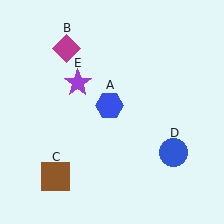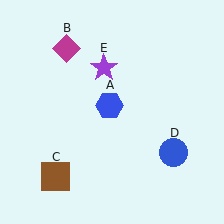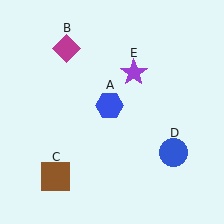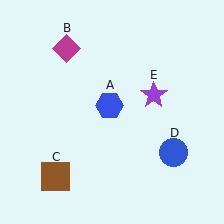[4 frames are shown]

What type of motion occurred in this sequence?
The purple star (object E) rotated clockwise around the center of the scene.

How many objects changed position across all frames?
1 object changed position: purple star (object E).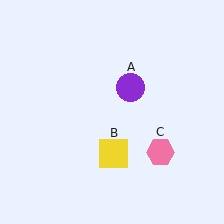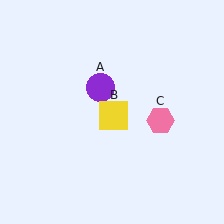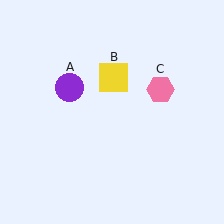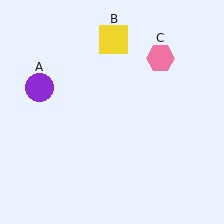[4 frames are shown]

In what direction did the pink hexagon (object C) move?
The pink hexagon (object C) moved up.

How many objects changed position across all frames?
3 objects changed position: purple circle (object A), yellow square (object B), pink hexagon (object C).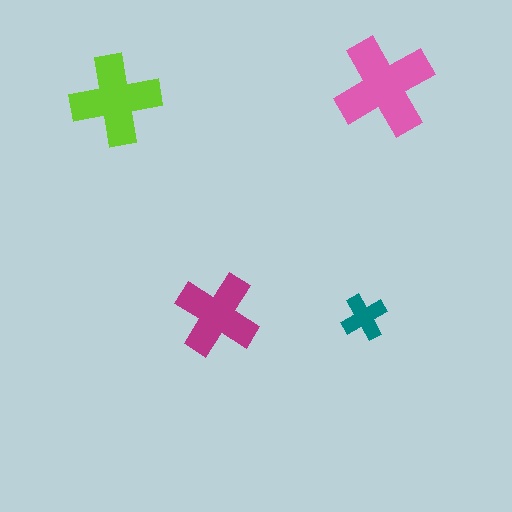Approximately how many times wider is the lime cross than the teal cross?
About 2 times wider.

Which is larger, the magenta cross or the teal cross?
The magenta one.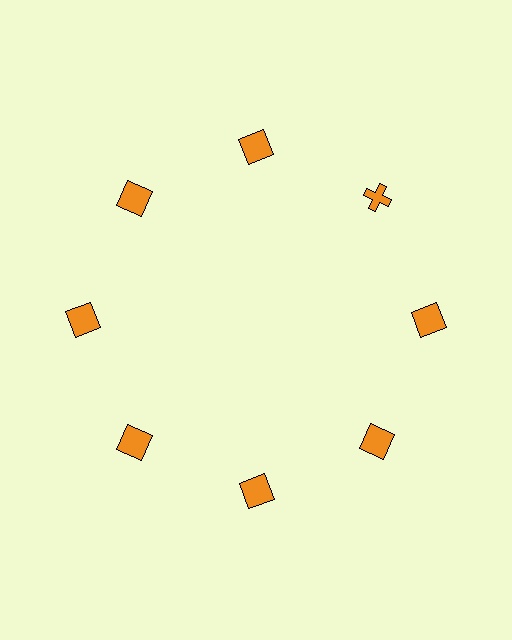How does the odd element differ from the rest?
It has a different shape: cross instead of square.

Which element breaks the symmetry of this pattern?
The orange cross at roughly the 2 o'clock position breaks the symmetry. All other shapes are orange squares.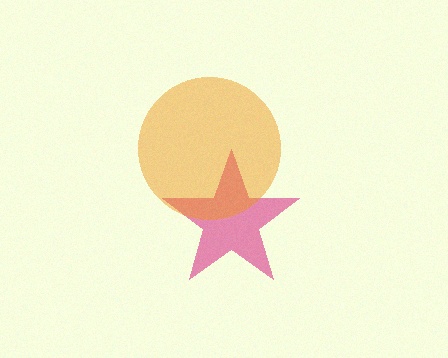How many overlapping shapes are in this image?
There are 2 overlapping shapes in the image.